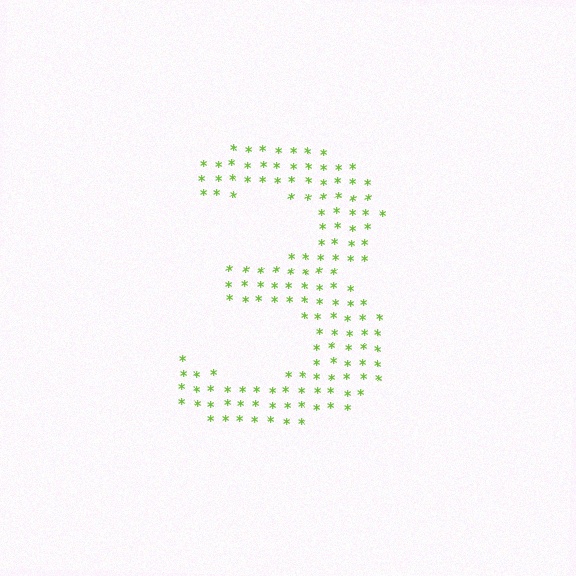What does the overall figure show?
The overall figure shows the digit 3.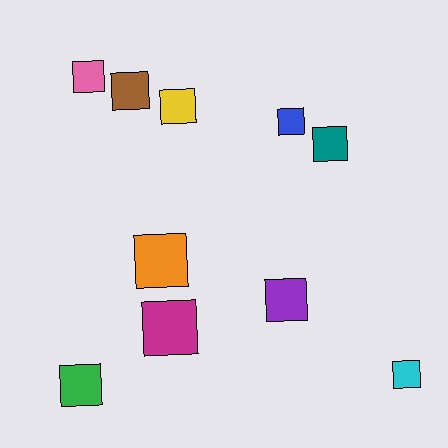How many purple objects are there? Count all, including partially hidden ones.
There is 1 purple object.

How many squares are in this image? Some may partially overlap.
There are 10 squares.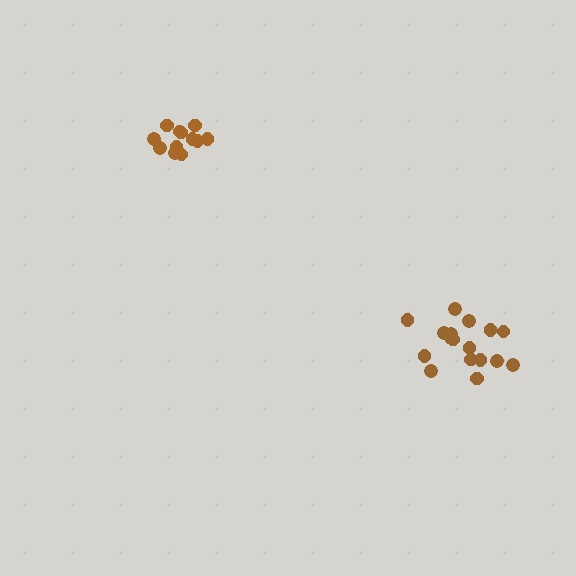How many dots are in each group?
Group 1: 12 dots, Group 2: 17 dots (29 total).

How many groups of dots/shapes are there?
There are 2 groups.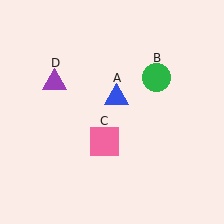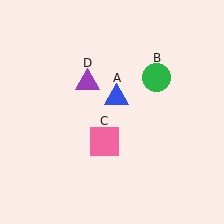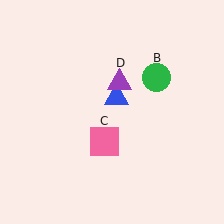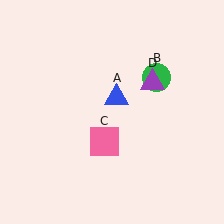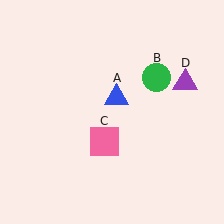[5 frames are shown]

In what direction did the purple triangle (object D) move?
The purple triangle (object D) moved right.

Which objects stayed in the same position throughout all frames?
Blue triangle (object A) and green circle (object B) and pink square (object C) remained stationary.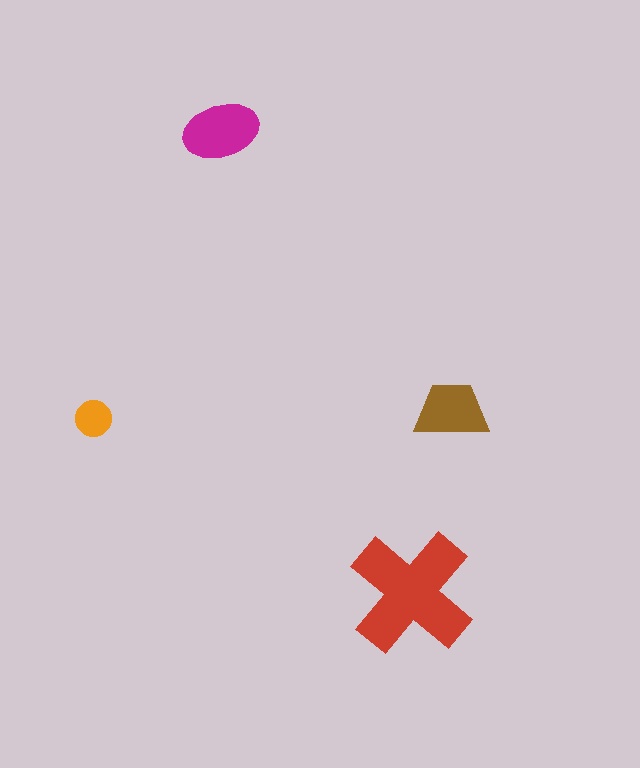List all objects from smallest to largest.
The orange circle, the brown trapezoid, the magenta ellipse, the red cross.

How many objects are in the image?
There are 4 objects in the image.